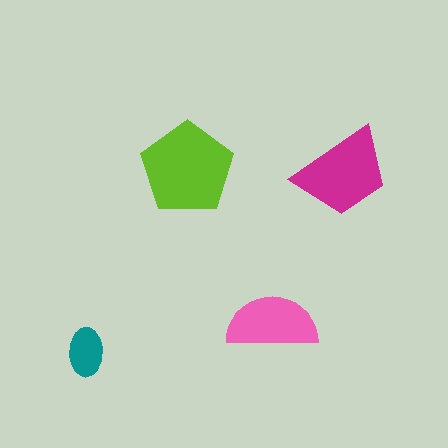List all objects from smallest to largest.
The teal ellipse, the pink semicircle, the magenta trapezoid, the lime pentagon.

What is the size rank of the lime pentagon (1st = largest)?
1st.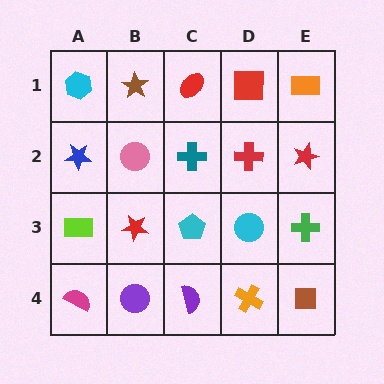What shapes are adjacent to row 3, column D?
A red cross (row 2, column D), an orange cross (row 4, column D), a cyan pentagon (row 3, column C), a green cross (row 3, column E).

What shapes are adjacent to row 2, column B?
A brown star (row 1, column B), a red star (row 3, column B), a blue star (row 2, column A), a teal cross (row 2, column C).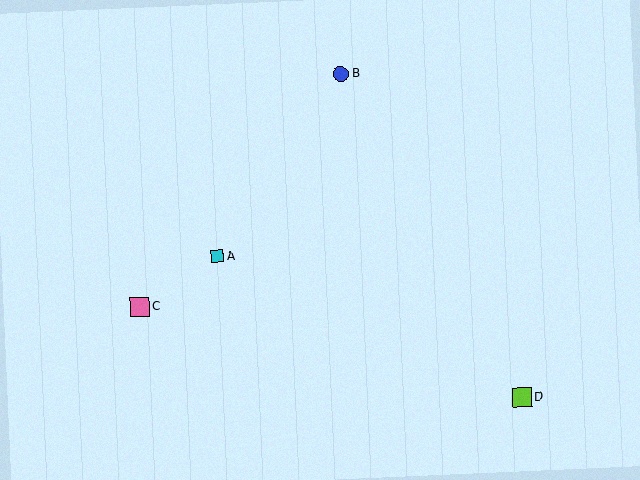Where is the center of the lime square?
The center of the lime square is at (522, 397).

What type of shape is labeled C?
Shape C is a pink square.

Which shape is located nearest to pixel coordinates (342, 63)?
The blue circle (labeled B) at (341, 74) is nearest to that location.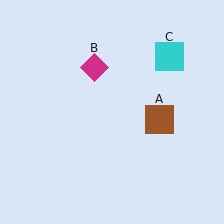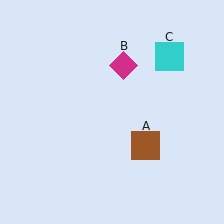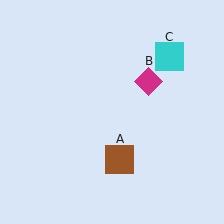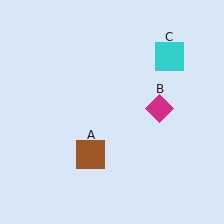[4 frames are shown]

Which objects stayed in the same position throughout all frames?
Cyan square (object C) remained stationary.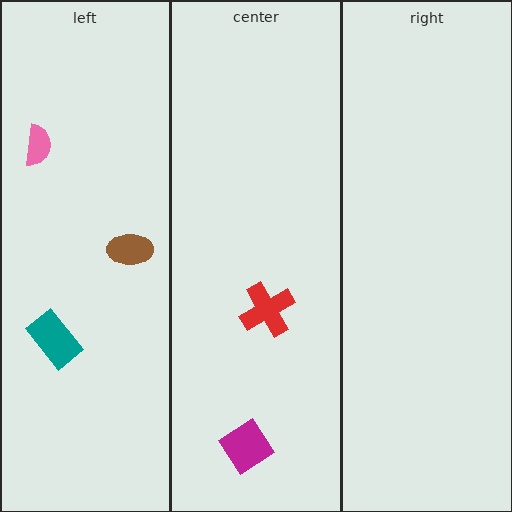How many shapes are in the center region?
2.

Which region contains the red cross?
The center region.